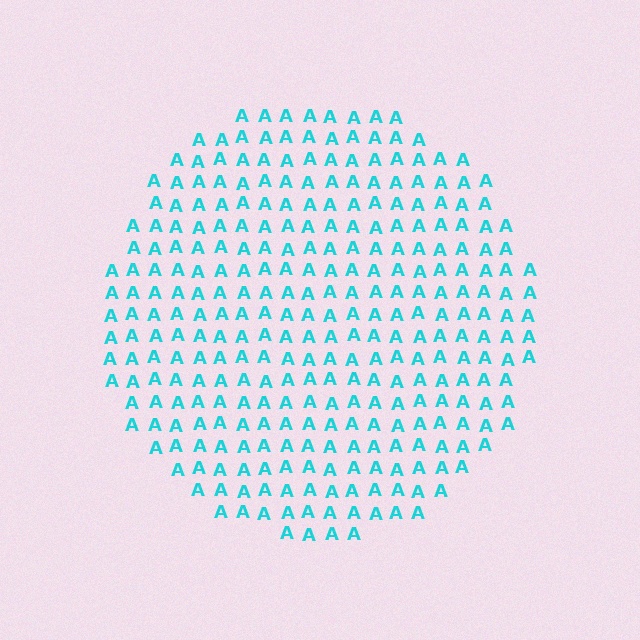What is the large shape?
The large shape is a circle.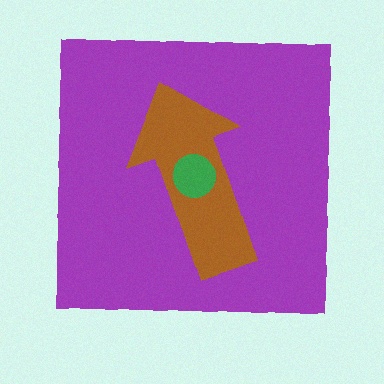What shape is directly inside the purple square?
The brown arrow.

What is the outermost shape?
The purple square.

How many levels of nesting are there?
3.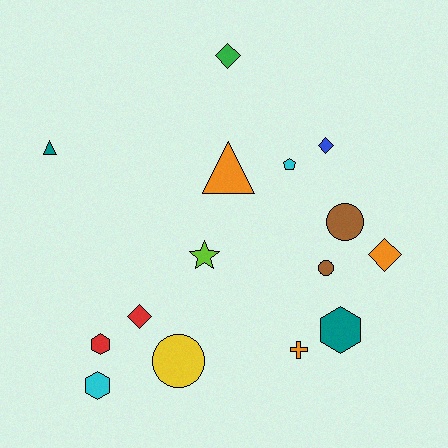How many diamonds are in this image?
There are 4 diamonds.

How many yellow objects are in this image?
There is 1 yellow object.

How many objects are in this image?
There are 15 objects.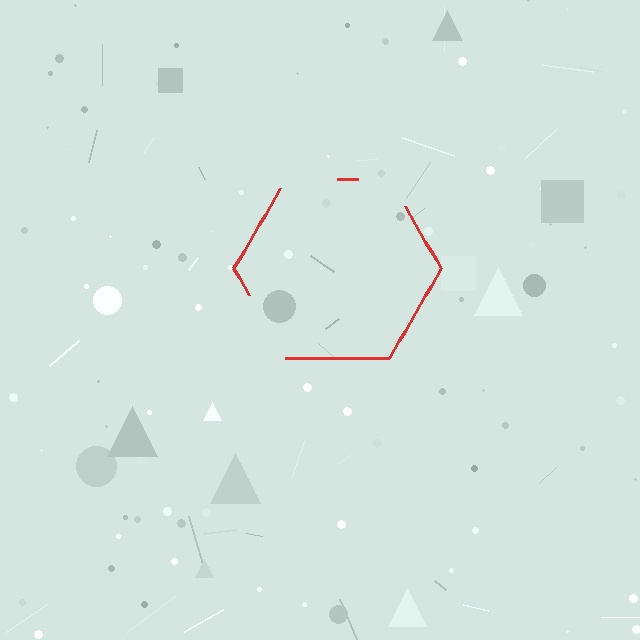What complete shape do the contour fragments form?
The contour fragments form a hexagon.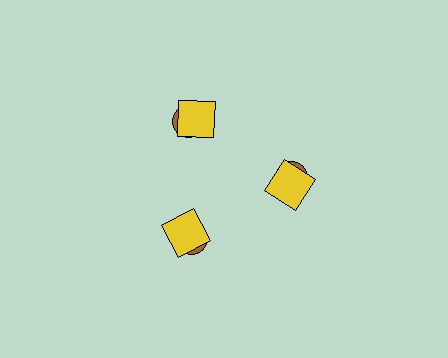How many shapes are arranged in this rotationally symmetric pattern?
There are 6 shapes, arranged in 3 groups of 2.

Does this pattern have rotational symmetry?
Yes, this pattern has 3-fold rotational symmetry. It looks the same after rotating 120 degrees around the center.